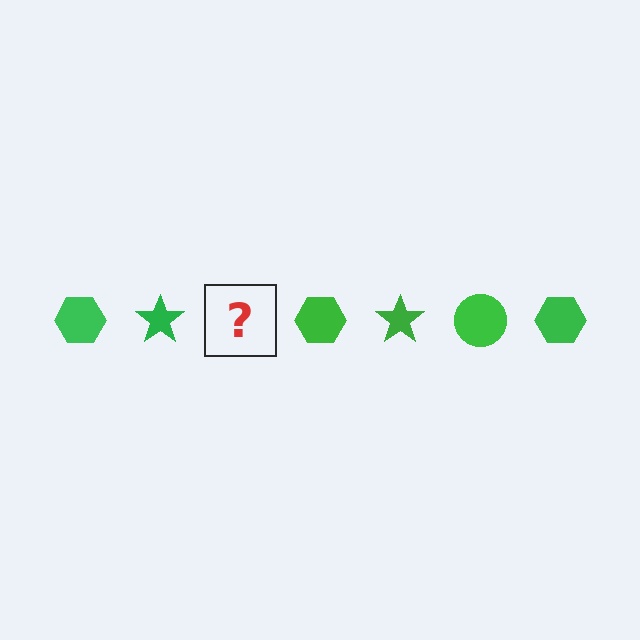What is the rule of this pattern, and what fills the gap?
The rule is that the pattern cycles through hexagon, star, circle shapes in green. The gap should be filled with a green circle.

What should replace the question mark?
The question mark should be replaced with a green circle.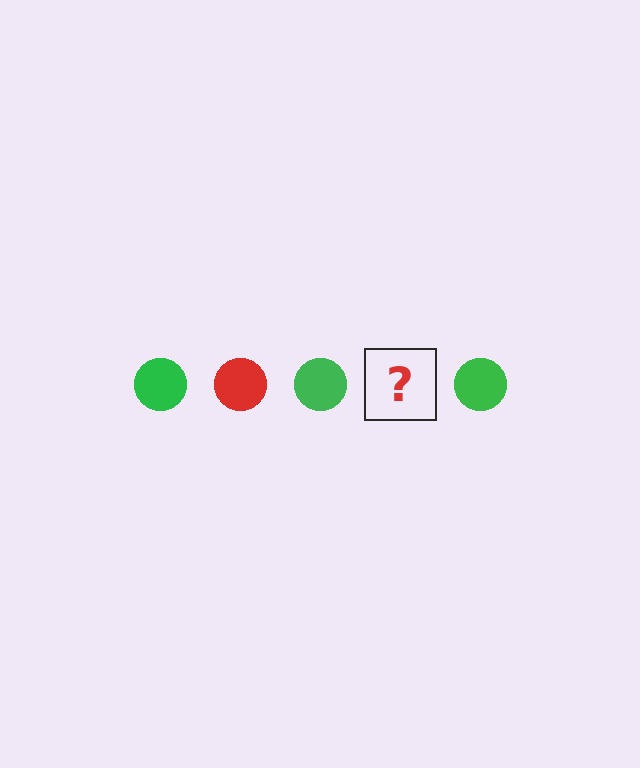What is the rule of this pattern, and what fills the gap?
The rule is that the pattern cycles through green, red circles. The gap should be filled with a red circle.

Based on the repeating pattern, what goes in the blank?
The blank should be a red circle.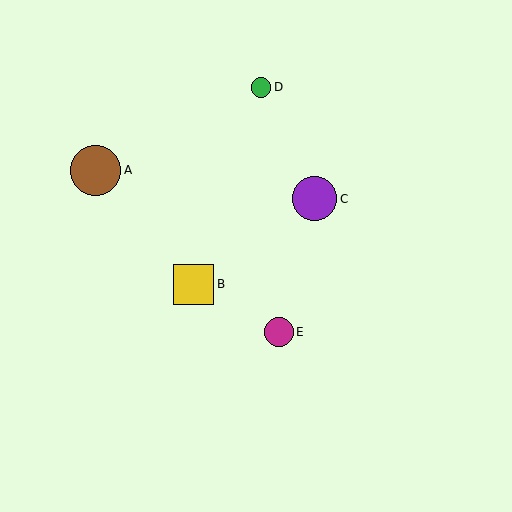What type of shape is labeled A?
Shape A is a brown circle.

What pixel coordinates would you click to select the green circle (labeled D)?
Click at (261, 87) to select the green circle D.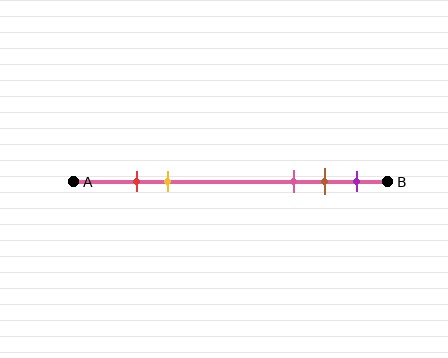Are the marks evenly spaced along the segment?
No, the marks are not evenly spaced.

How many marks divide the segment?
There are 5 marks dividing the segment.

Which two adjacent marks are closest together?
The red and yellow marks are the closest adjacent pair.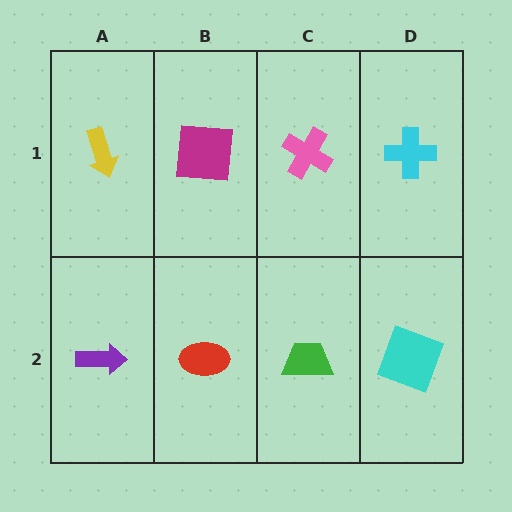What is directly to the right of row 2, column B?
A green trapezoid.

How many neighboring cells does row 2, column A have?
2.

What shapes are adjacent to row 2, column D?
A cyan cross (row 1, column D), a green trapezoid (row 2, column C).